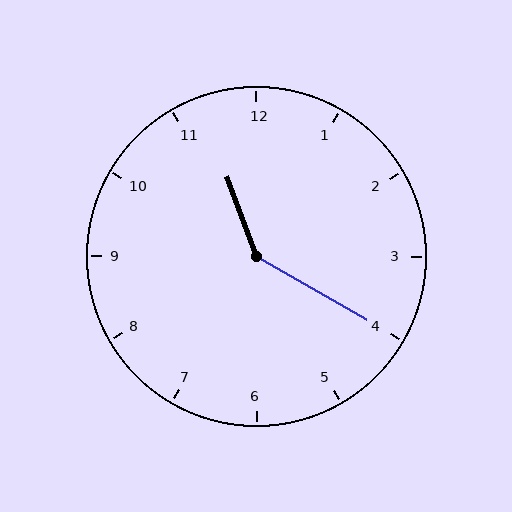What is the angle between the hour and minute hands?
Approximately 140 degrees.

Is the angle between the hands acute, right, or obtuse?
It is obtuse.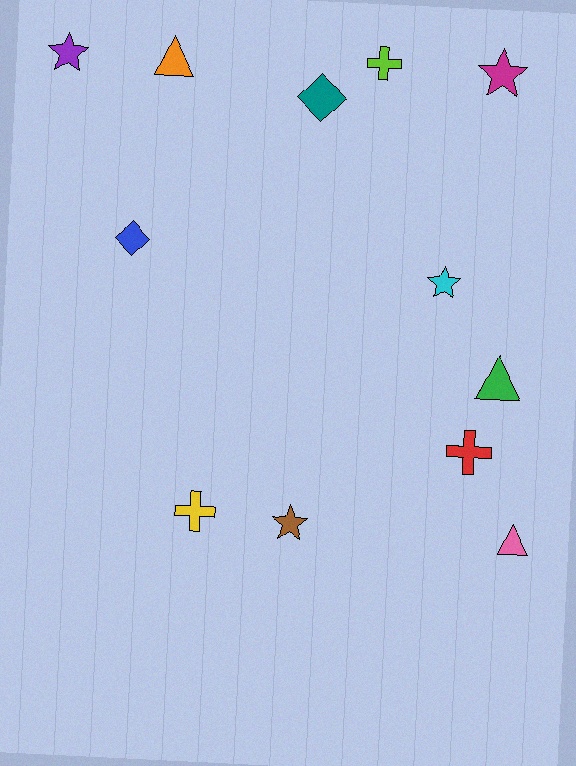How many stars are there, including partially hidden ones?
There are 4 stars.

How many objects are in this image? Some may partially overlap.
There are 12 objects.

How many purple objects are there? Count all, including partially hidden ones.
There is 1 purple object.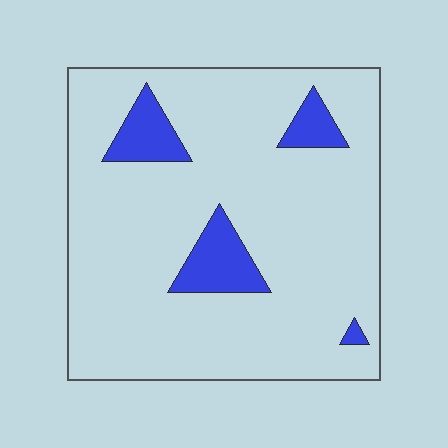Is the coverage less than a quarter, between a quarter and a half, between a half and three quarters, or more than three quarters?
Less than a quarter.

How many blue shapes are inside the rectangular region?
4.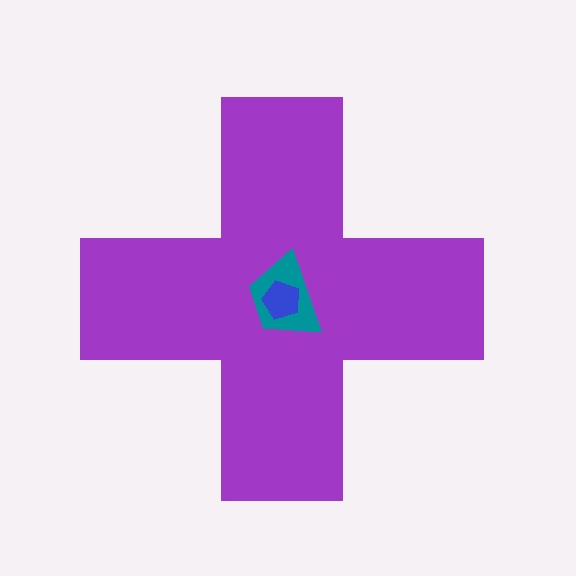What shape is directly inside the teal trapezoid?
The blue pentagon.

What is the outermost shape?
The purple cross.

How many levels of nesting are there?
3.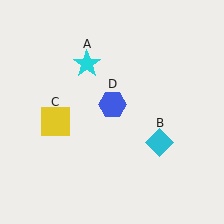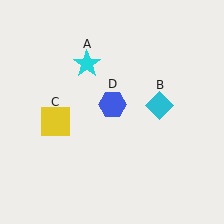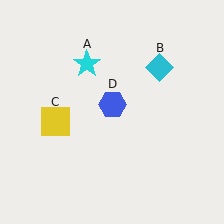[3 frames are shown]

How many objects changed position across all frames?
1 object changed position: cyan diamond (object B).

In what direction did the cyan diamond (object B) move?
The cyan diamond (object B) moved up.